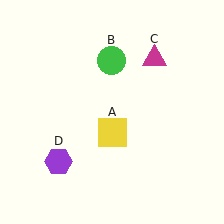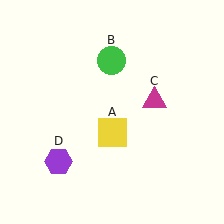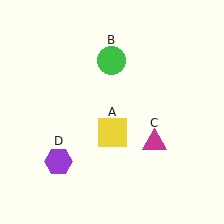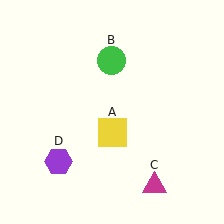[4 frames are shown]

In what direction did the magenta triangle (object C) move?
The magenta triangle (object C) moved down.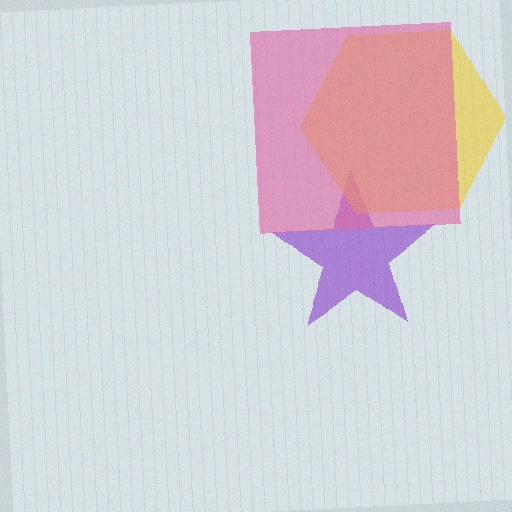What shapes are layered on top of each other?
The layered shapes are: a purple star, a yellow hexagon, a pink square.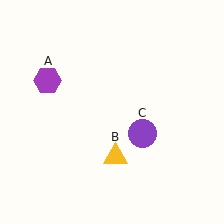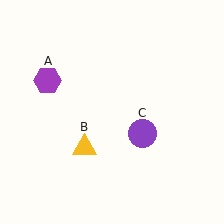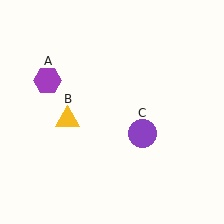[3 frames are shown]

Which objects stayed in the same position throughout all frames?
Purple hexagon (object A) and purple circle (object C) remained stationary.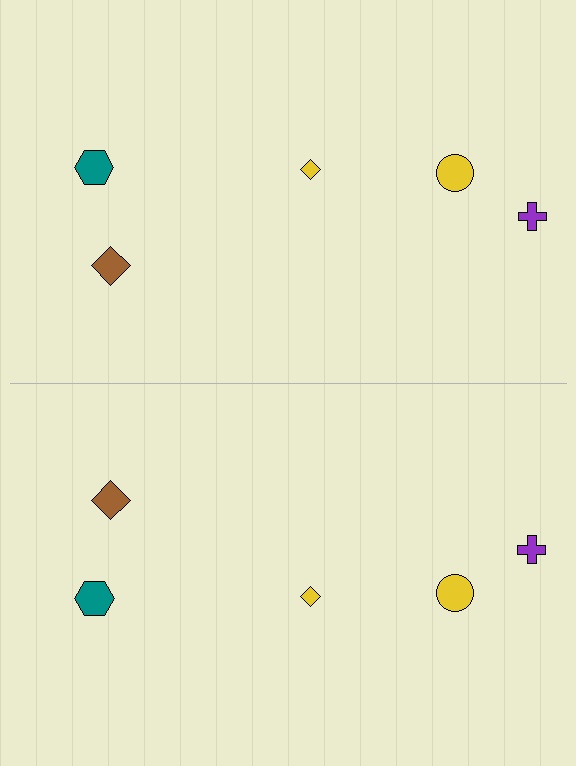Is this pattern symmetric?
Yes, this pattern has bilateral (reflection) symmetry.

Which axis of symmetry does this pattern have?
The pattern has a horizontal axis of symmetry running through the center of the image.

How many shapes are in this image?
There are 10 shapes in this image.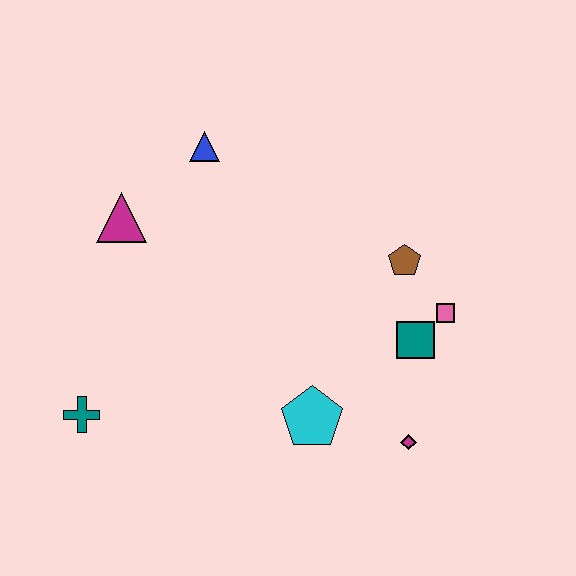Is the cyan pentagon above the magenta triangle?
No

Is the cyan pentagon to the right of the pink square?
No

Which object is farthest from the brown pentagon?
The teal cross is farthest from the brown pentagon.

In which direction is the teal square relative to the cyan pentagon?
The teal square is to the right of the cyan pentagon.